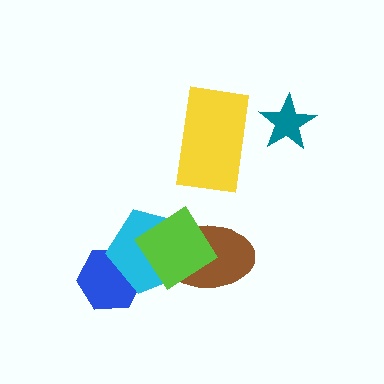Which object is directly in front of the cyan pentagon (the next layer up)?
The brown ellipse is directly in front of the cyan pentagon.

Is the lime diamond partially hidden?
No, no other shape covers it.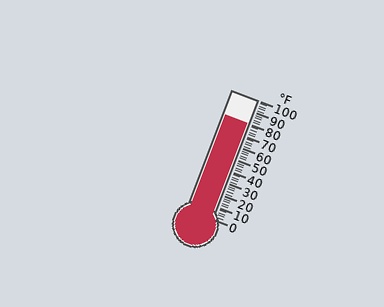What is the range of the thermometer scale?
The thermometer scale ranges from 0°F to 100°F.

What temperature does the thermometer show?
The thermometer shows approximately 80°F.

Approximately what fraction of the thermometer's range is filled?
The thermometer is filled to approximately 80% of its range.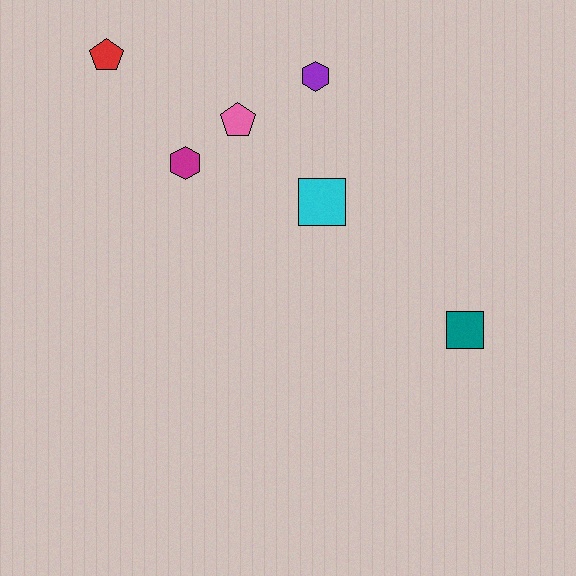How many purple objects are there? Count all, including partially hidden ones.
There is 1 purple object.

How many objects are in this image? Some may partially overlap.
There are 6 objects.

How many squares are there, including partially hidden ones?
There are 2 squares.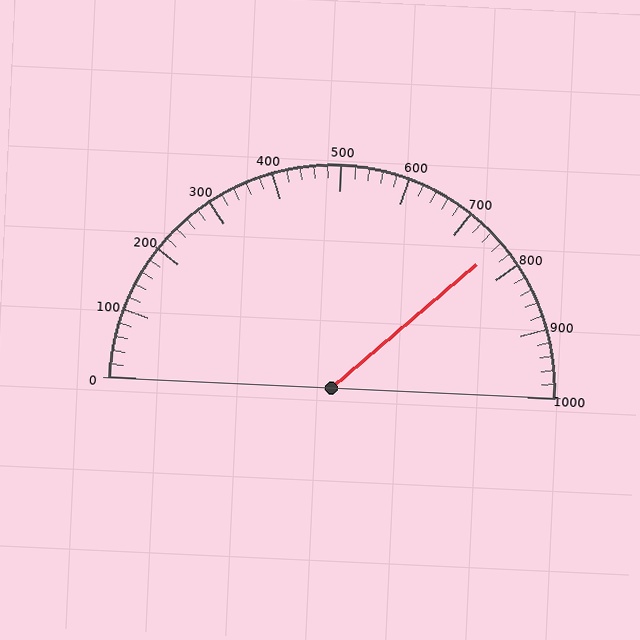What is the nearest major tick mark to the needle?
The nearest major tick mark is 800.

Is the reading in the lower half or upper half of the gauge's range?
The reading is in the upper half of the range (0 to 1000).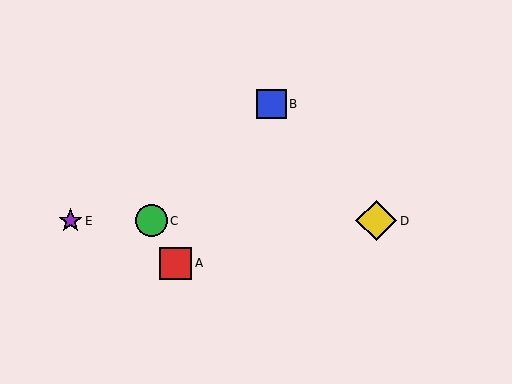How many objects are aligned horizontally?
3 objects (C, D, E) are aligned horizontally.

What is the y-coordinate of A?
Object A is at y≈263.